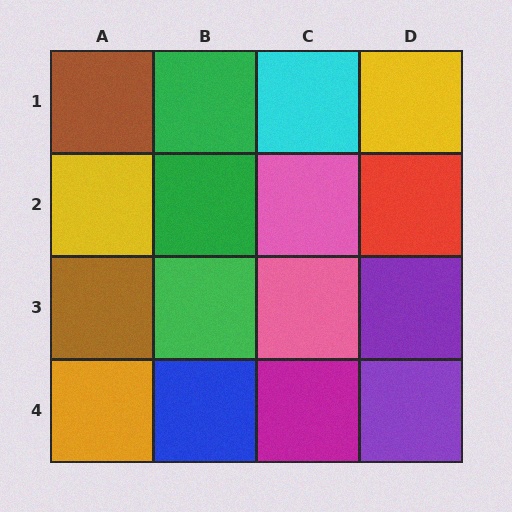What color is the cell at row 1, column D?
Yellow.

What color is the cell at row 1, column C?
Cyan.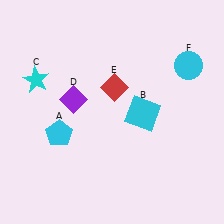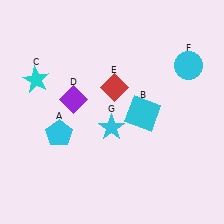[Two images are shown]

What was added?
A cyan star (G) was added in Image 2.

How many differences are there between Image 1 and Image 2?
There is 1 difference between the two images.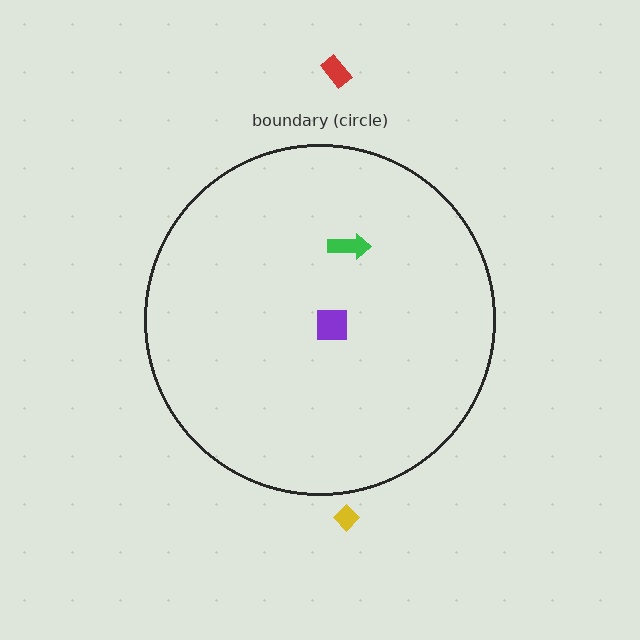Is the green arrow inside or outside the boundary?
Inside.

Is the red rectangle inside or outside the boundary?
Outside.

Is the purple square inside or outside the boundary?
Inside.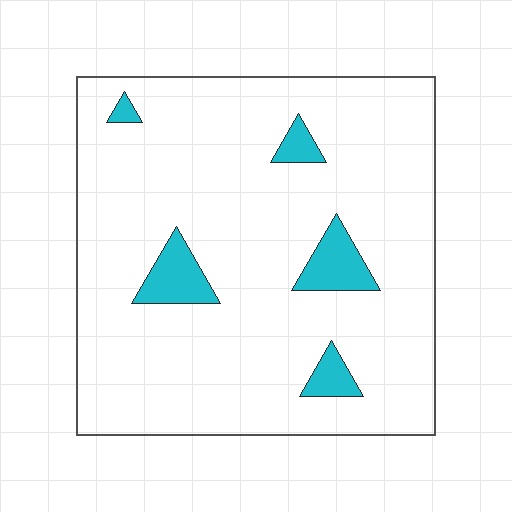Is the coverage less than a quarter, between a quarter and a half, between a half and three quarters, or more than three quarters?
Less than a quarter.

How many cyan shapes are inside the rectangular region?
5.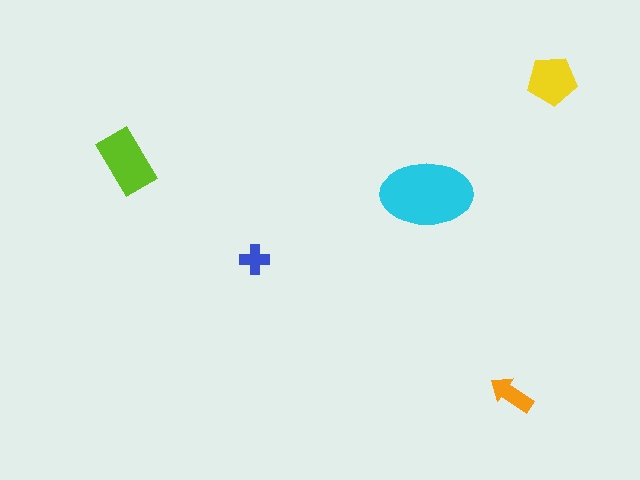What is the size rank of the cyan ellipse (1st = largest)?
1st.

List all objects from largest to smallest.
The cyan ellipse, the lime rectangle, the yellow pentagon, the orange arrow, the blue cross.